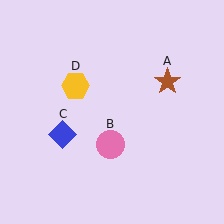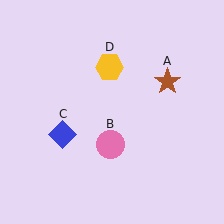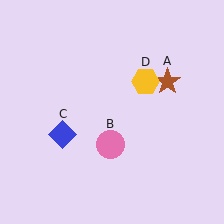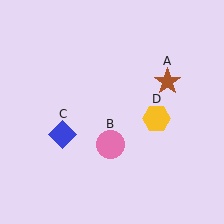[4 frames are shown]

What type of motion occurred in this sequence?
The yellow hexagon (object D) rotated clockwise around the center of the scene.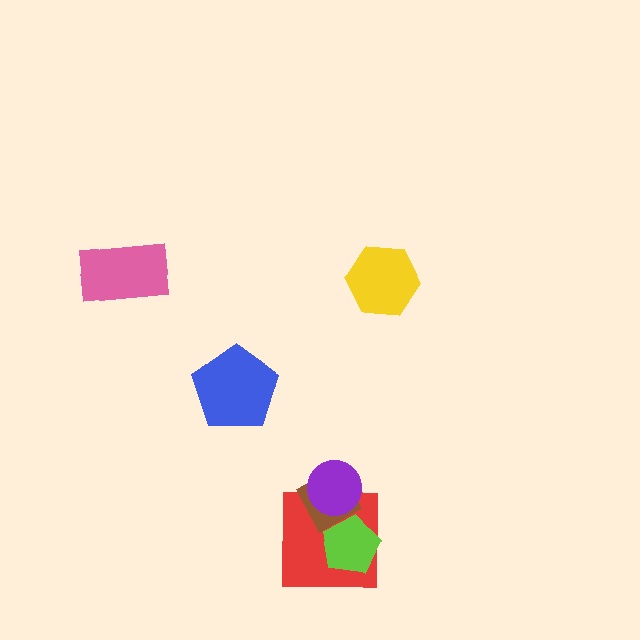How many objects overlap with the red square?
3 objects overlap with the red square.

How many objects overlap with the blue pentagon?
0 objects overlap with the blue pentagon.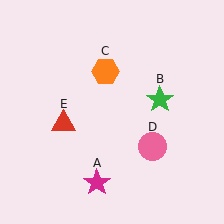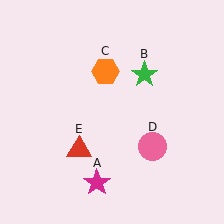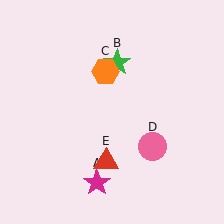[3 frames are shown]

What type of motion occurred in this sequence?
The green star (object B), red triangle (object E) rotated counterclockwise around the center of the scene.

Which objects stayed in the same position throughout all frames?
Magenta star (object A) and orange hexagon (object C) and pink circle (object D) remained stationary.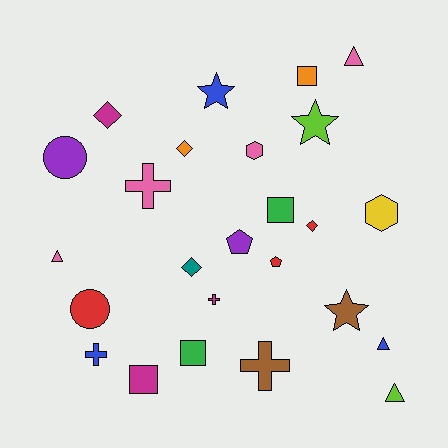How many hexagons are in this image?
There are 2 hexagons.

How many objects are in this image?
There are 25 objects.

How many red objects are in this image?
There are 3 red objects.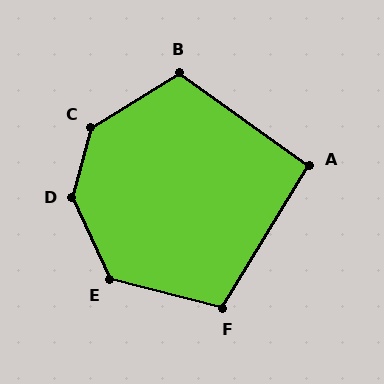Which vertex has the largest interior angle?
D, at approximately 140 degrees.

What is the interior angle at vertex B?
Approximately 113 degrees (obtuse).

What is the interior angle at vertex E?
Approximately 129 degrees (obtuse).